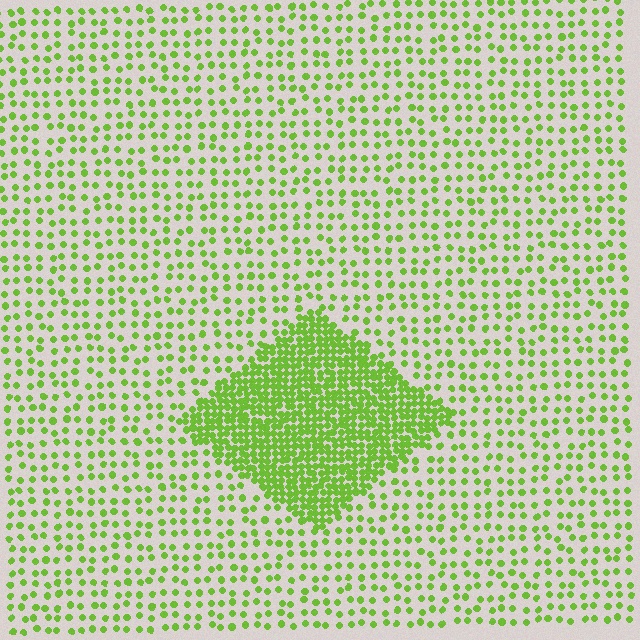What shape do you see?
I see a diamond.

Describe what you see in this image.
The image contains small lime elements arranged at two different densities. A diamond-shaped region is visible where the elements are more densely packed than the surrounding area.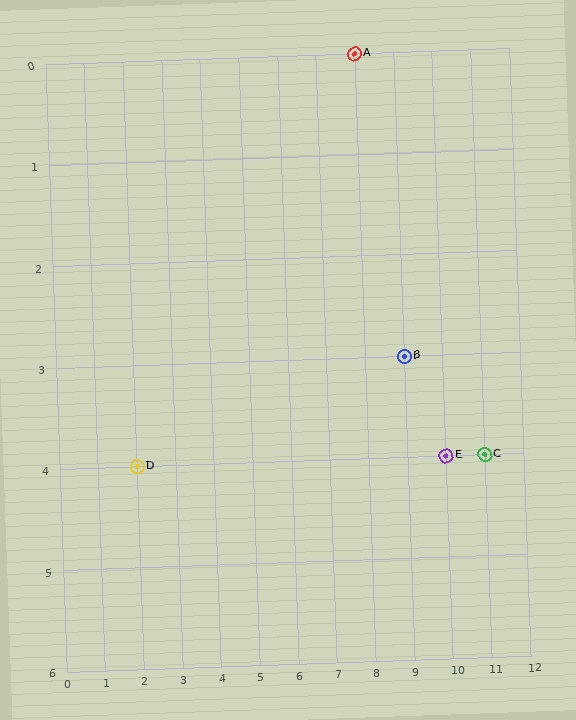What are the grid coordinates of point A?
Point A is at grid coordinates (8, 0).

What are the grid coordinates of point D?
Point D is at grid coordinates (2, 4).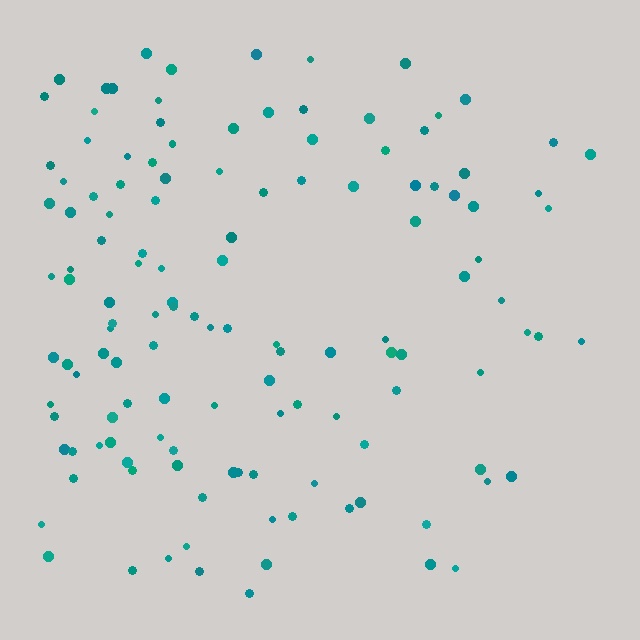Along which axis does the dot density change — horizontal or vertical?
Horizontal.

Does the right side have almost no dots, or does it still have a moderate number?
Still a moderate number, just noticeably fewer than the left.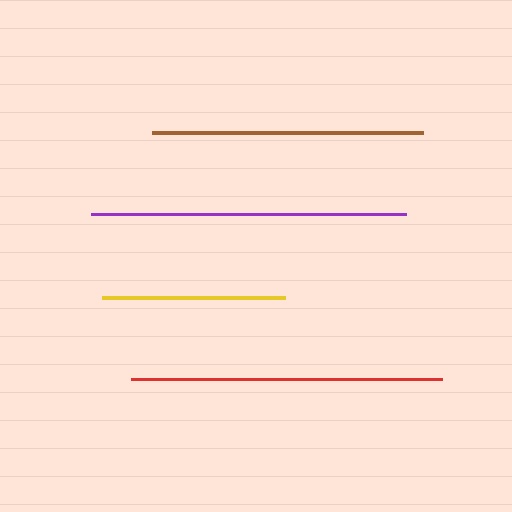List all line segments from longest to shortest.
From longest to shortest: purple, red, brown, yellow.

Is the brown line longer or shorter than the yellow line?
The brown line is longer than the yellow line.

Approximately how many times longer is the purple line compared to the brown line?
The purple line is approximately 1.2 times the length of the brown line.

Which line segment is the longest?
The purple line is the longest at approximately 316 pixels.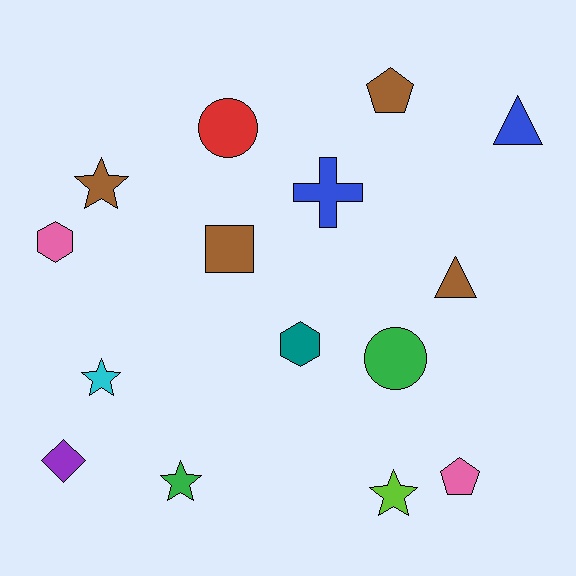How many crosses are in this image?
There is 1 cross.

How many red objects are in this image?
There is 1 red object.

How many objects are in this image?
There are 15 objects.